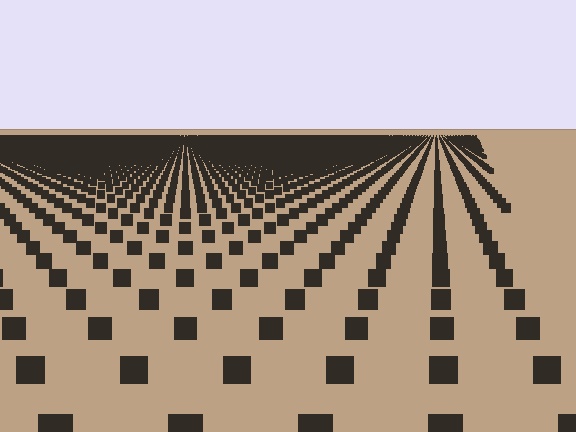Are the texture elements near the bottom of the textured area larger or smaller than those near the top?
Larger. Near the bottom, elements are closer to the viewer and appear at a bigger on-screen size.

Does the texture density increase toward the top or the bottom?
Density increases toward the top.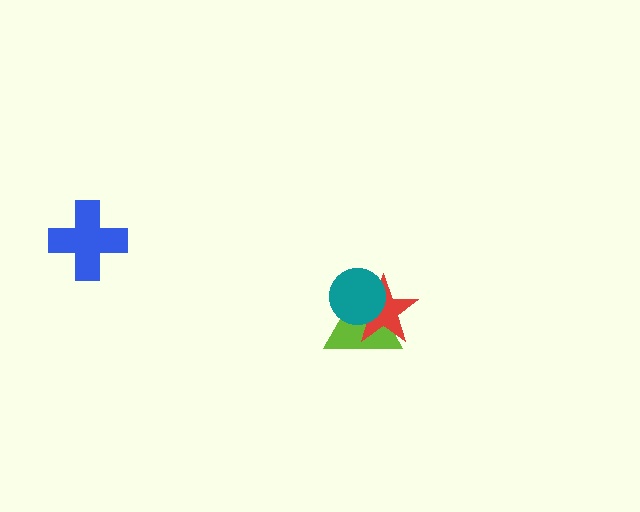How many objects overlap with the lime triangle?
2 objects overlap with the lime triangle.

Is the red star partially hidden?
Yes, it is partially covered by another shape.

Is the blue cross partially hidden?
No, no other shape covers it.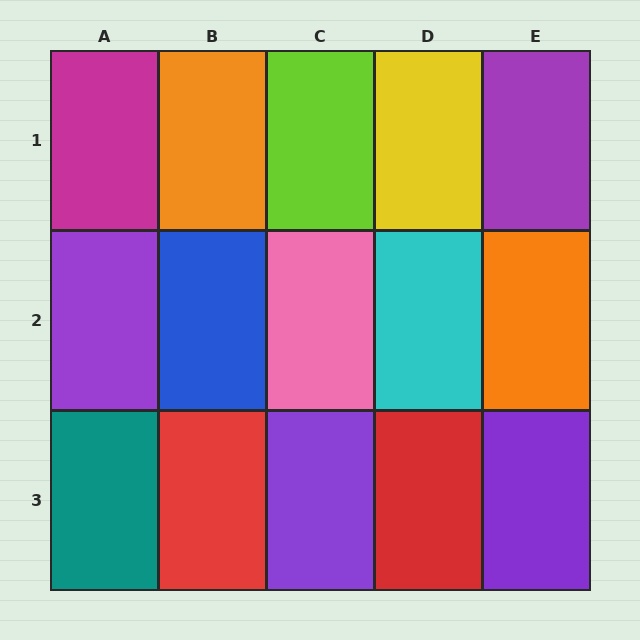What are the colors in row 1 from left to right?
Magenta, orange, lime, yellow, purple.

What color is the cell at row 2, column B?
Blue.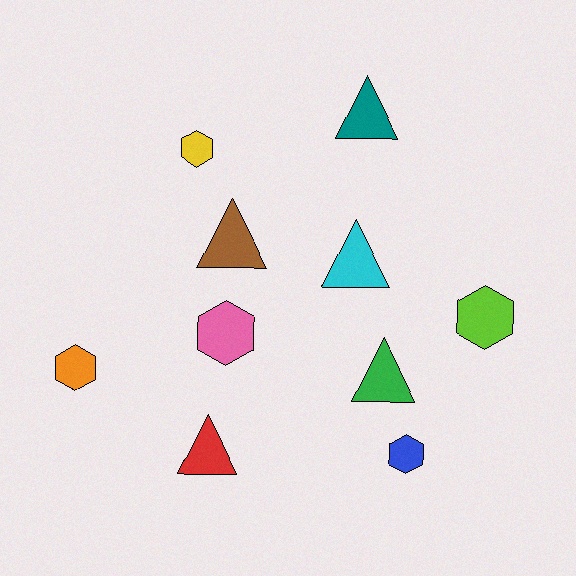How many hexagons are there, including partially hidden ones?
There are 5 hexagons.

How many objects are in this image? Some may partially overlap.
There are 10 objects.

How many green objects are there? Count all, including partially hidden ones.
There is 1 green object.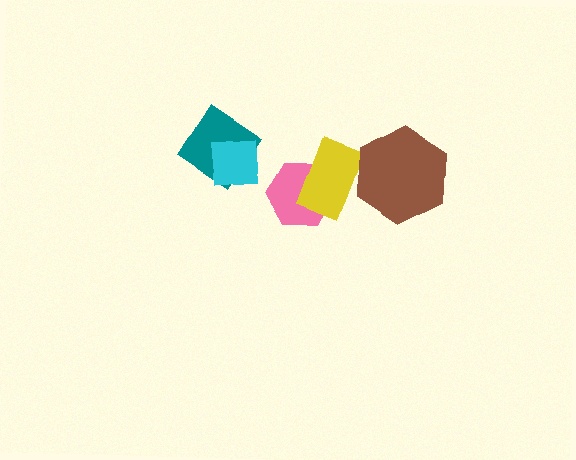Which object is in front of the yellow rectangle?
The brown hexagon is in front of the yellow rectangle.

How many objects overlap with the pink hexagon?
1 object overlaps with the pink hexagon.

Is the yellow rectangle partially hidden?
Yes, it is partially covered by another shape.